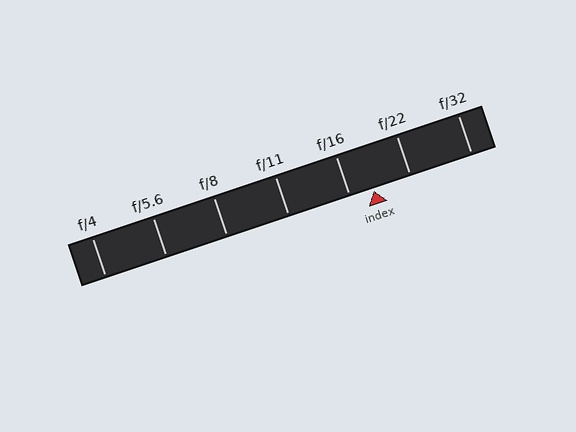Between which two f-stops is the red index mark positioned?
The index mark is between f/16 and f/22.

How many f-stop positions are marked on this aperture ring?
There are 7 f-stop positions marked.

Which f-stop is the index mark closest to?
The index mark is closest to f/16.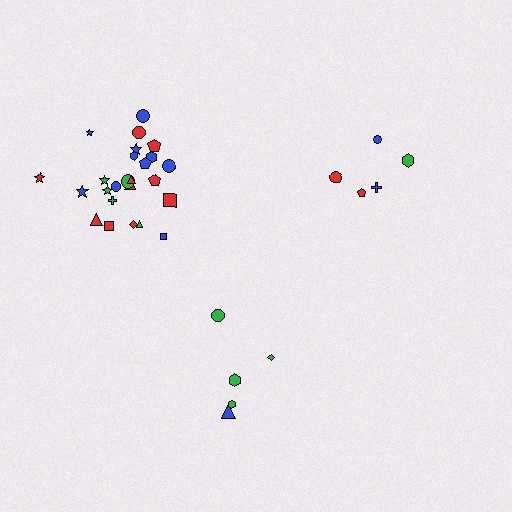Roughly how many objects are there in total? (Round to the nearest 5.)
Roughly 35 objects in total.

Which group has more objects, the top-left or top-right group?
The top-left group.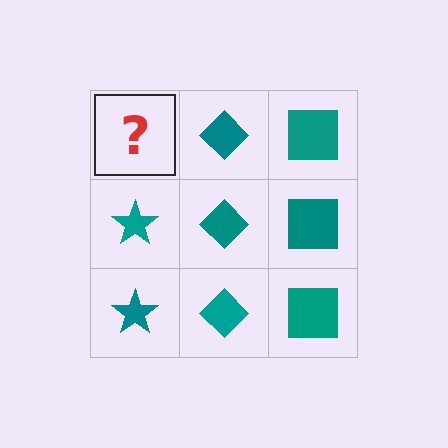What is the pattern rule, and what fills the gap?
The rule is that each column has a consistent shape. The gap should be filled with a teal star.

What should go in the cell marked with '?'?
The missing cell should contain a teal star.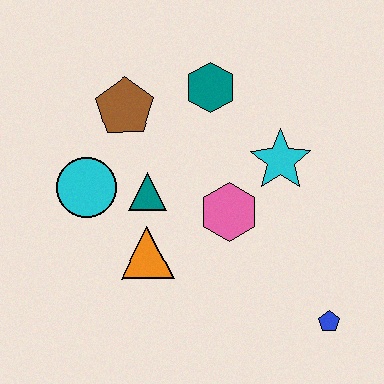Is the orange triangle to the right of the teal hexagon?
No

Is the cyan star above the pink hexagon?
Yes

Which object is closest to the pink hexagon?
The cyan star is closest to the pink hexagon.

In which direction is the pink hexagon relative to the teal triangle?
The pink hexagon is to the right of the teal triangle.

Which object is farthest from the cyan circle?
The blue pentagon is farthest from the cyan circle.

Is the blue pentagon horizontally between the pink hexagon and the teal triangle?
No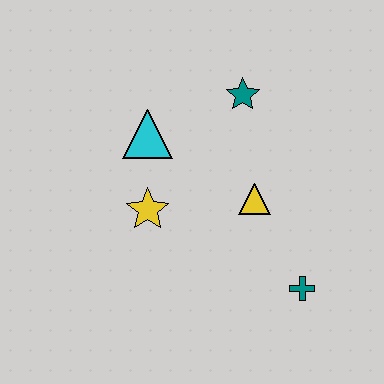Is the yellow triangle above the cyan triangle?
No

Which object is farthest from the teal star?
The teal cross is farthest from the teal star.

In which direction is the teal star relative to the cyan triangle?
The teal star is to the right of the cyan triangle.